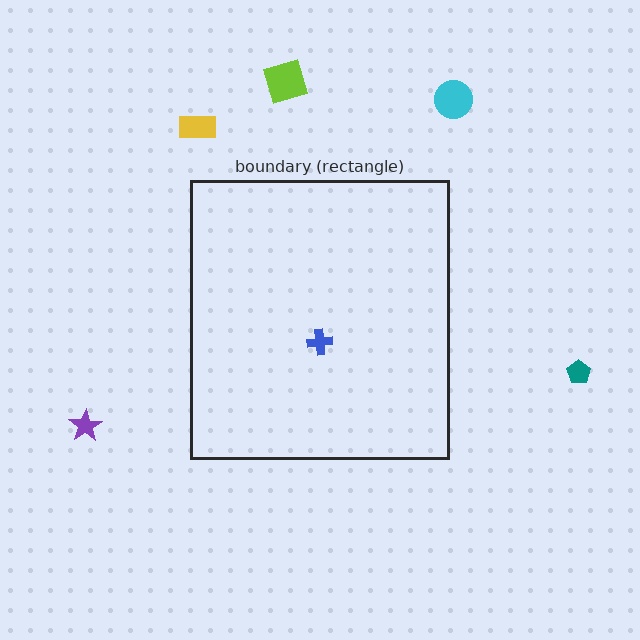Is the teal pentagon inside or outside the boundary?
Outside.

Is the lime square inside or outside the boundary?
Outside.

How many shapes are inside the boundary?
1 inside, 5 outside.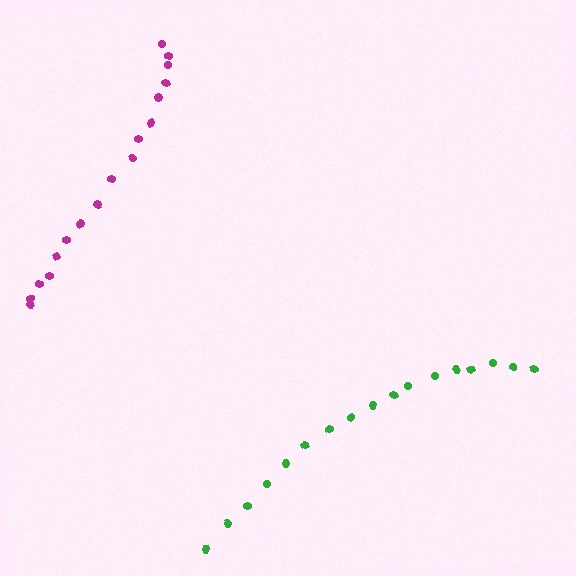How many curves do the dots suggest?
There are 2 distinct paths.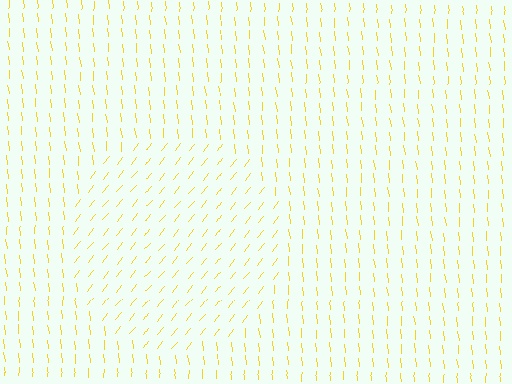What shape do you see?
I see a circle.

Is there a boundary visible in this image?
Yes, there is a texture boundary formed by a change in line orientation.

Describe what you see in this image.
The image is filled with small yellow line segments. A circle region in the image has lines oriented differently from the surrounding lines, creating a visible texture boundary.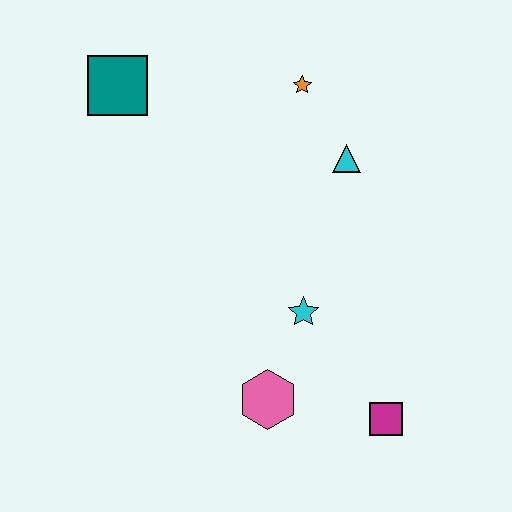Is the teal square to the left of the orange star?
Yes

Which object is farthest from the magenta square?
The teal square is farthest from the magenta square.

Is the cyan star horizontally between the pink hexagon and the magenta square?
Yes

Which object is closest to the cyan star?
The pink hexagon is closest to the cyan star.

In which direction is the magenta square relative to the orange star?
The magenta square is below the orange star.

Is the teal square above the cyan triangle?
Yes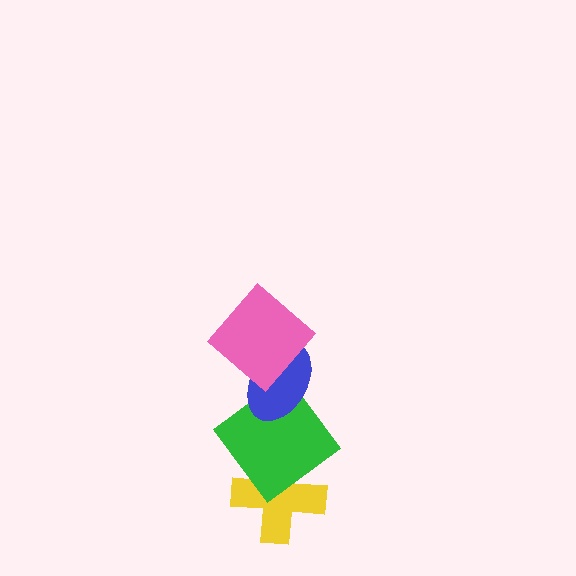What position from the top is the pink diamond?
The pink diamond is 1st from the top.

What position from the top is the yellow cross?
The yellow cross is 4th from the top.